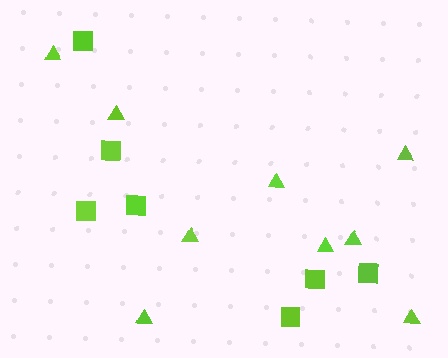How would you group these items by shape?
There are 2 groups: one group of triangles (9) and one group of squares (7).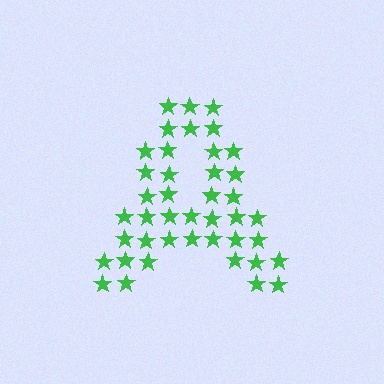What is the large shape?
The large shape is the letter A.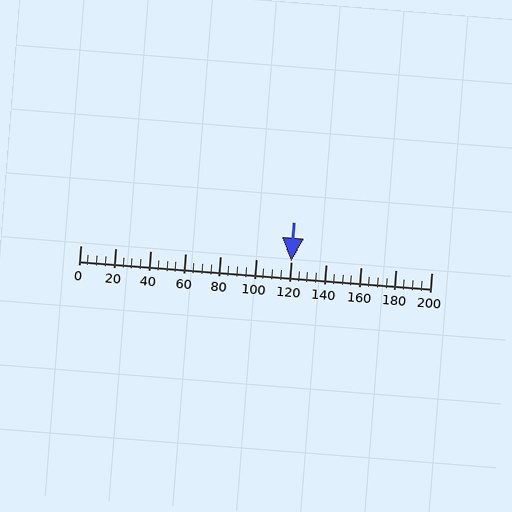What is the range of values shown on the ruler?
The ruler shows values from 0 to 200.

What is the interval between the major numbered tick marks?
The major tick marks are spaced 20 units apart.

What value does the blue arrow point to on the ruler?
The blue arrow points to approximately 120.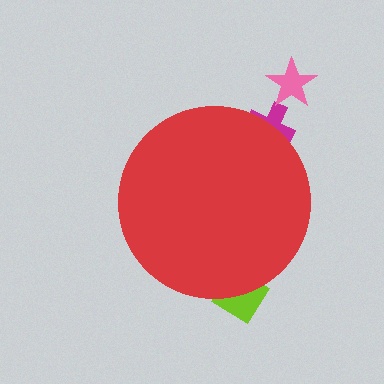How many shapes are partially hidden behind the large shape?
2 shapes are partially hidden.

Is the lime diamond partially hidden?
Yes, the lime diamond is partially hidden behind the red circle.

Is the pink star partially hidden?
No, the pink star is fully visible.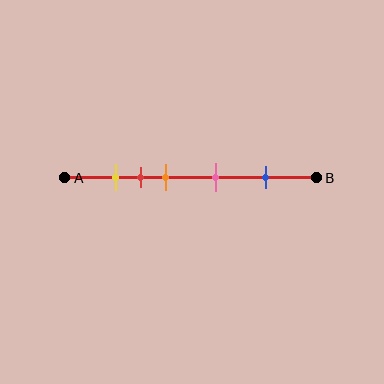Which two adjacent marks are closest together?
The yellow and red marks are the closest adjacent pair.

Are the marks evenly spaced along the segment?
No, the marks are not evenly spaced.